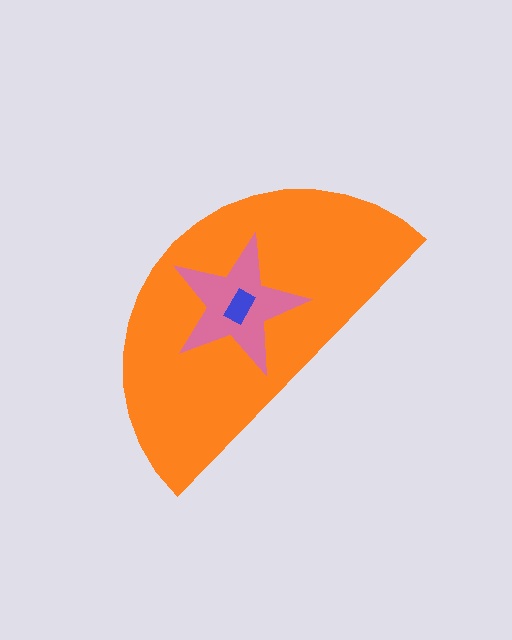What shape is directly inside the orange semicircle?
The pink star.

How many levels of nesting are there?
3.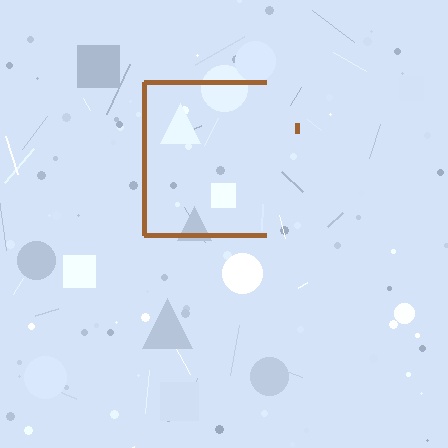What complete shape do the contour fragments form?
The contour fragments form a square.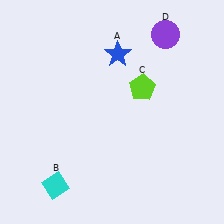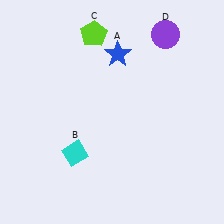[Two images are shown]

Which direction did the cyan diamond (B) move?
The cyan diamond (B) moved up.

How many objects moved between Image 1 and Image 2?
2 objects moved between the two images.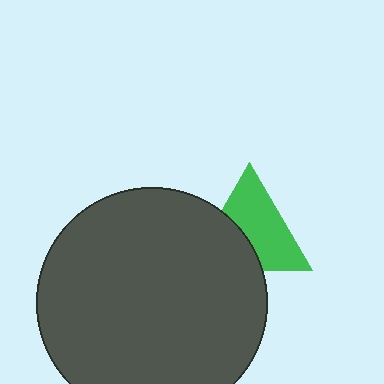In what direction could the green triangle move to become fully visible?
The green triangle could move toward the upper-right. That would shift it out from behind the dark gray circle entirely.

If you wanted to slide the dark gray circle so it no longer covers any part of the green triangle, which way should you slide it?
Slide it toward the lower-left — that is the most direct way to separate the two shapes.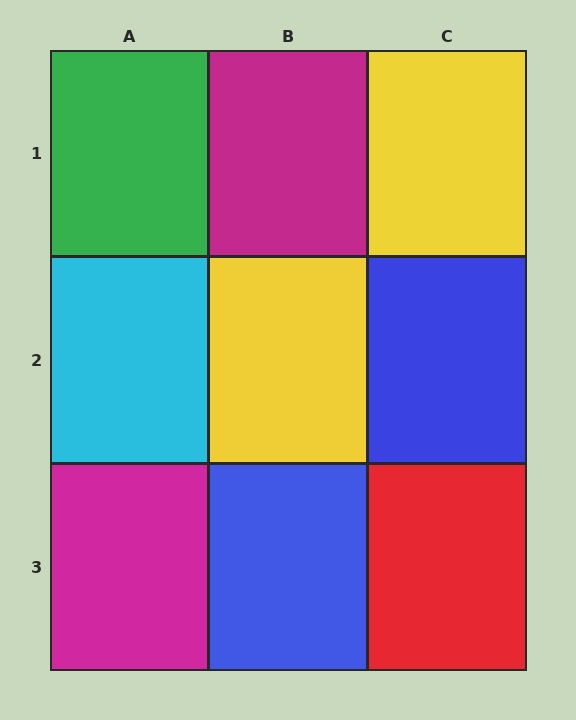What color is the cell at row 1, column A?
Green.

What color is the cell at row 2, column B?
Yellow.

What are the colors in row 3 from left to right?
Magenta, blue, red.